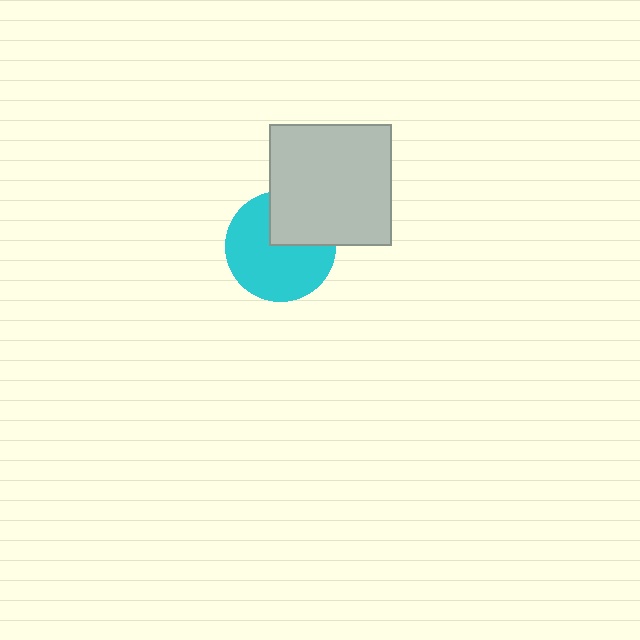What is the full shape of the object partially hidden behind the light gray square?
The partially hidden object is a cyan circle.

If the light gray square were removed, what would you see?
You would see the complete cyan circle.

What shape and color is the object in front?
The object in front is a light gray square.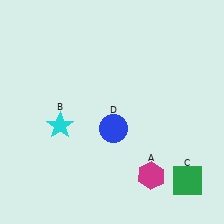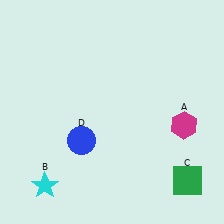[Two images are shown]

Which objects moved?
The objects that moved are: the magenta hexagon (A), the cyan star (B), the blue circle (D).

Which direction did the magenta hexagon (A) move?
The magenta hexagon (A) moved up.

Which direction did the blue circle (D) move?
The blue circle (D) moved left.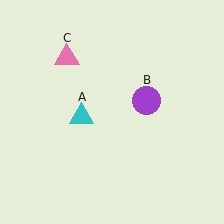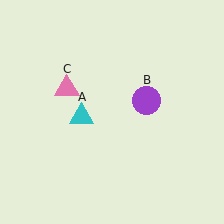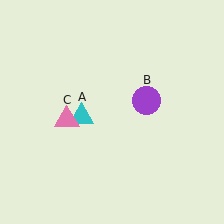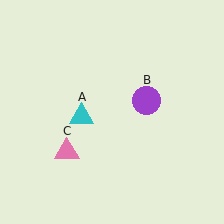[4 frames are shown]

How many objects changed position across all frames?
1 object changed position: pink triangle (object C).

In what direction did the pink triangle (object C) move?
The pink triangle (object C) moved down.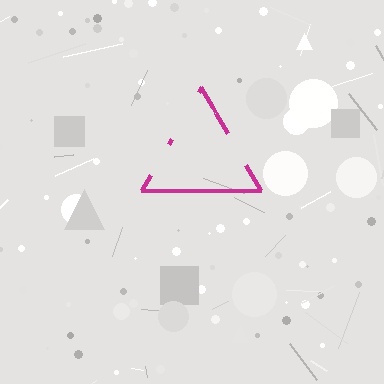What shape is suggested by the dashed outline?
The dashed outline suggests a triangle.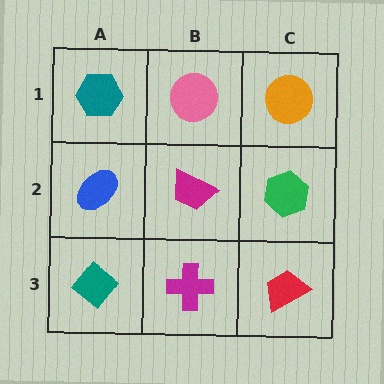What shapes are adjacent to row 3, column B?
A magenta trapezoid (row 2, column B), a teal diamond (row 3, column A), a red trapezoid (row 3, column C).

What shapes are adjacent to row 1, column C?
A green hexagon (row 2, column C), a pink circle (row 1, column B).